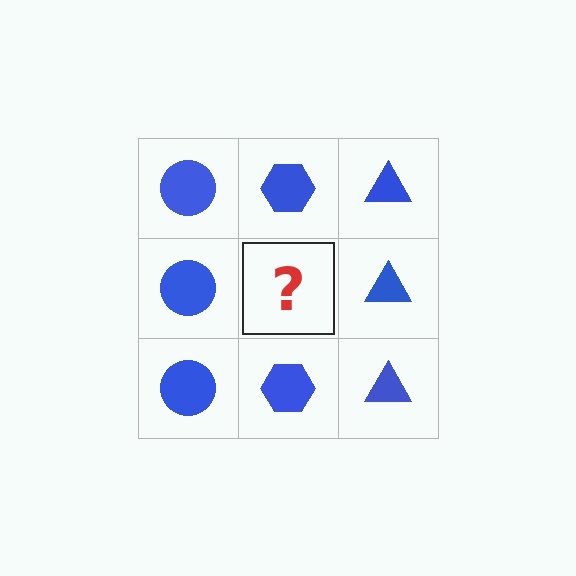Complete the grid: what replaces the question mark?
The question mark should be replaced with a blue hexagon.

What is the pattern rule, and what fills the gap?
The rule is that each column has a consistent shape. The gap should be filled with a blue hexagon.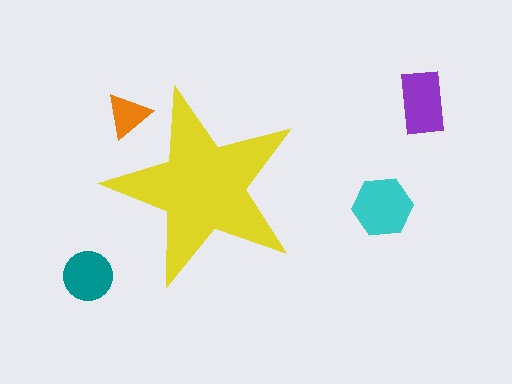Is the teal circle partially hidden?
No, the teal circle is fully visible.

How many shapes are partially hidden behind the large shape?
1 shape is partially hidden.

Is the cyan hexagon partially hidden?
No, the cyan hexagon is fully visible.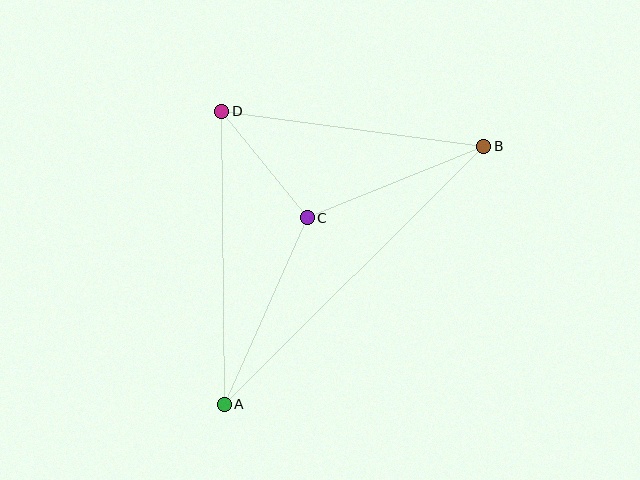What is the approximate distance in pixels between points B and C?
The distance between B and C is approximately 190 pixels.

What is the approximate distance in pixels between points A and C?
The distance between A and C is approximately 204 pixels.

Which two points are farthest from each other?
Points A and B are farthest from each other.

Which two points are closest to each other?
Points C and D are closest to each other.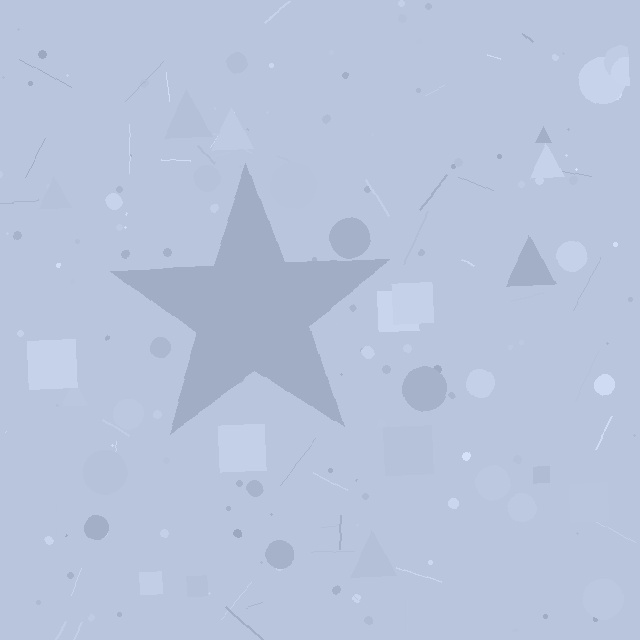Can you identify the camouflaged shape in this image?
The camouflaged shape is a star.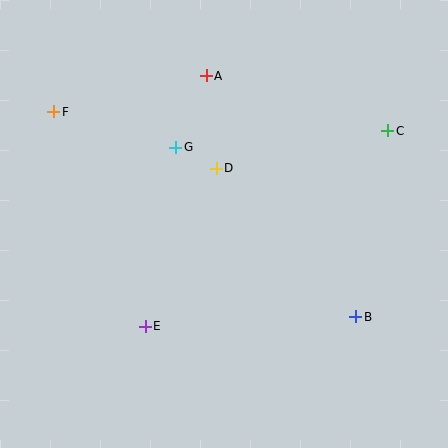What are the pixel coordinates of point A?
Point A is at (206, 76).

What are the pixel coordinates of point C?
Point C is at (388, 131).